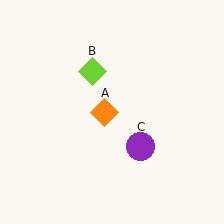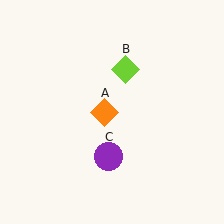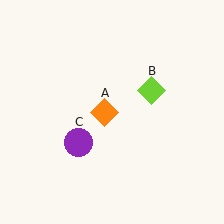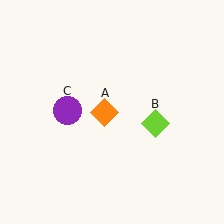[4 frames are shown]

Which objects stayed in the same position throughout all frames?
Orange diamond (object A) remained stationary.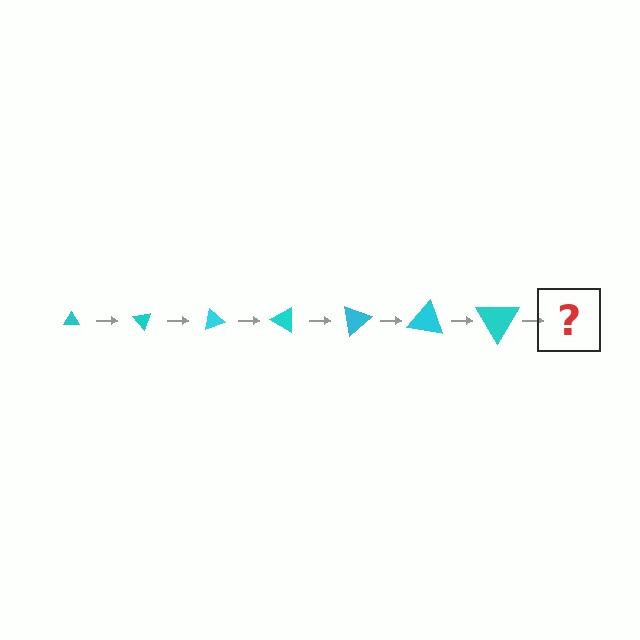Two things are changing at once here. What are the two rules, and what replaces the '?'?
The two rules are that the triangle grows larger each step and it rotates 50 degrees each step. The '?' should be a triangle, larger than the previous one and rotated 350 degrees from the start.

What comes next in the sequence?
The next element should be a triangle, larger than the previous one and rotated 350 degrees from the start.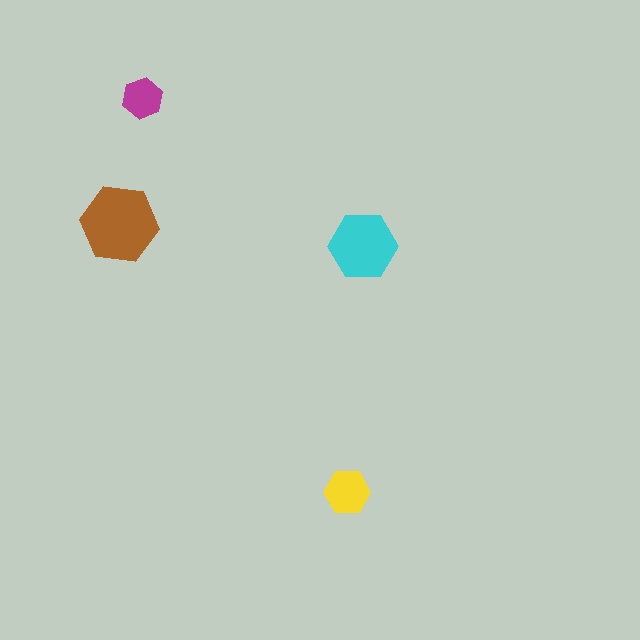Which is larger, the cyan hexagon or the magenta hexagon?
The cyan one.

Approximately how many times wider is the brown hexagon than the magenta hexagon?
About 2 times wider.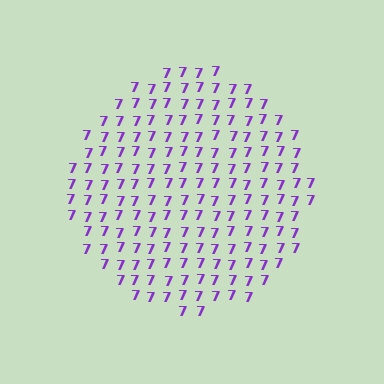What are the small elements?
The small elements are digit 7's.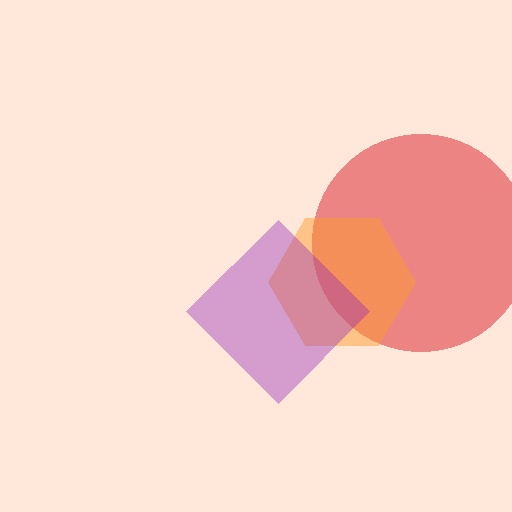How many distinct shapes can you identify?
There are 3 distinct shapes: a red circle, an orange hexagon, a purple diamond.